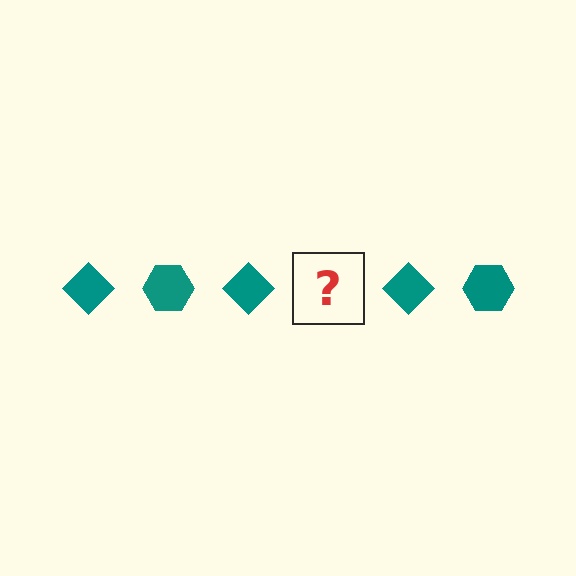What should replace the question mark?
The question mark should be replaced with a teal hexagon.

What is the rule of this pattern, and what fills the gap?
The rule is that the pattern cycles through diamond, hexagon shapes in teal. The gap should be filled with a teal hexagon.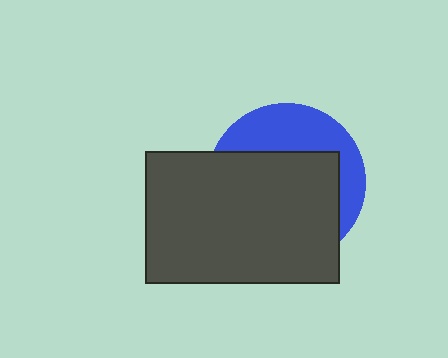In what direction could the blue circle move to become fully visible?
The blue circle could move up. That would shift it out from behind the dark gray rectangle entirely.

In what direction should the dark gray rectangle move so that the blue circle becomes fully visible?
The dark gray rectangle should move down. That is the shortest direction to clear the overlap and leave the blue circle fully visible.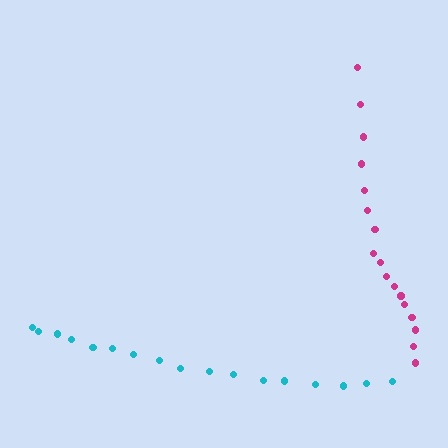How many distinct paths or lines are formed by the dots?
There are 2 distinct paths.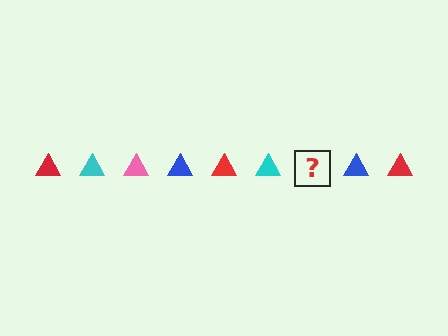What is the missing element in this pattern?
The missing element is a pink triangle.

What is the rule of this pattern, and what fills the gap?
The rule is that the pattern cycles through red, cyan, pink, blue triangles. The gap should be filled with a pink triangle.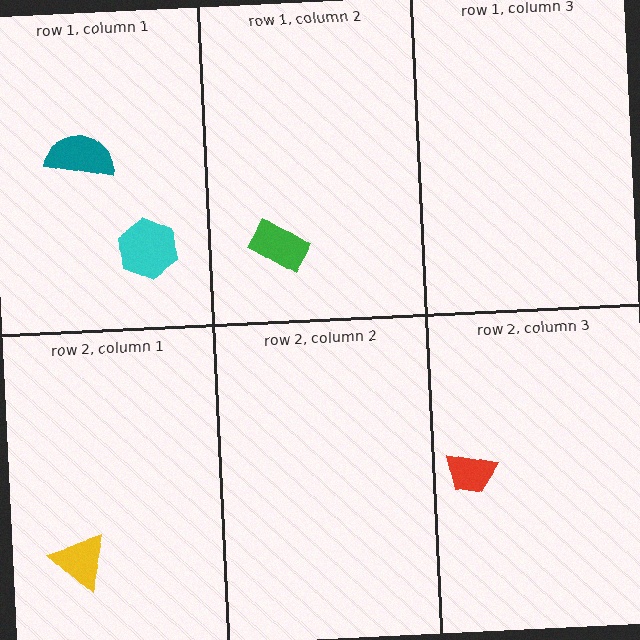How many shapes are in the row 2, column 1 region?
1.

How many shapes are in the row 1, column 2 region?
1.